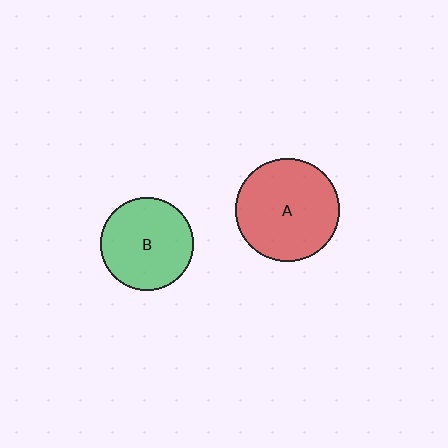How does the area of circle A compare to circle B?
Approximately 1.2 times.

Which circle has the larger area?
Circle A (red).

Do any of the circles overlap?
No, none of the circles overlap.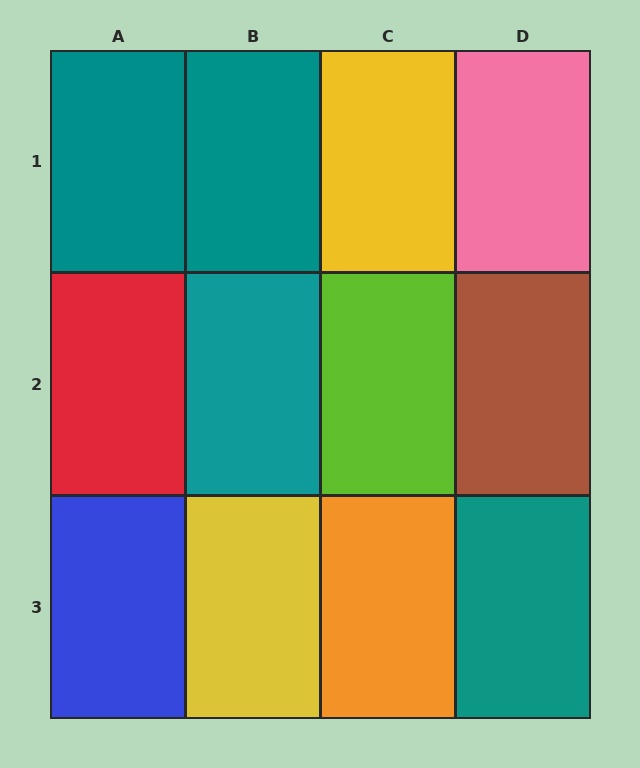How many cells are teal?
4 cells are teal.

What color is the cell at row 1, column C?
Yellow.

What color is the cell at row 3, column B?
Yellow.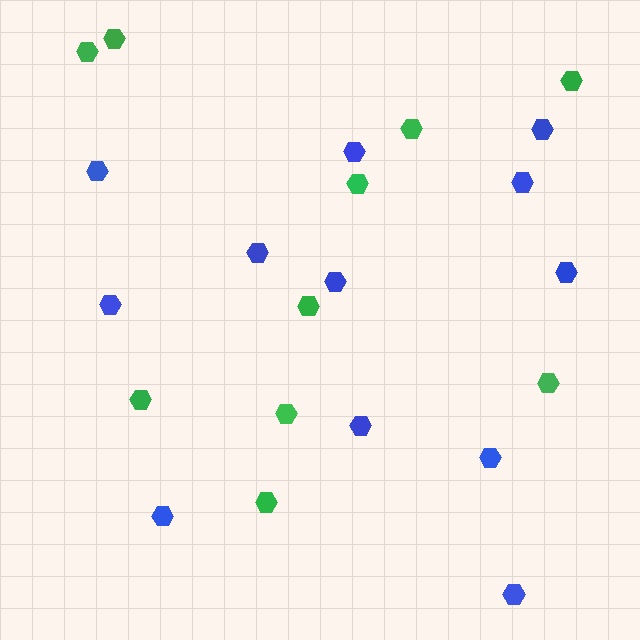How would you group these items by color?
There are 2 groups: one group of green hexagons (10) and one group of blue hexagons (12).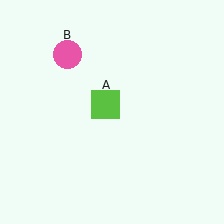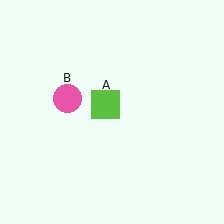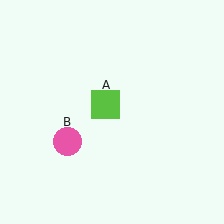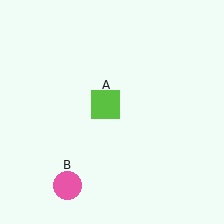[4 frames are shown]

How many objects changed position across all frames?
1 object changed position: pink circle (object B).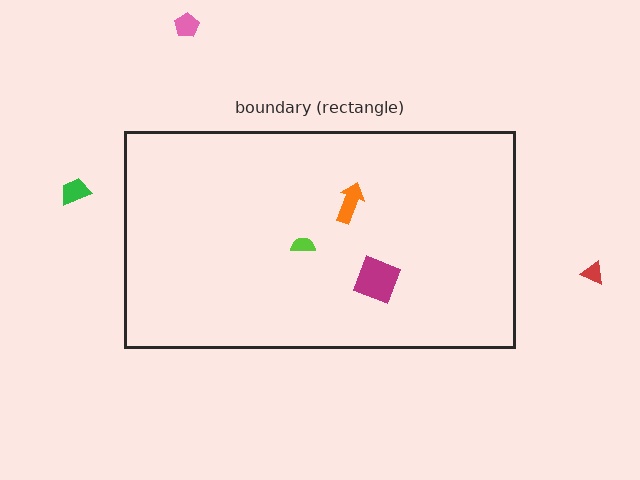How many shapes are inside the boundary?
3 inside, 3 outside.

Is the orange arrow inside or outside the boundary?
Inside.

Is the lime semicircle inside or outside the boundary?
Inside.